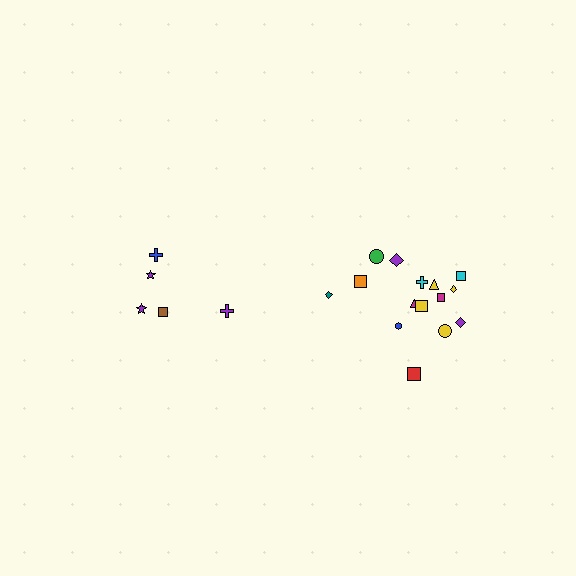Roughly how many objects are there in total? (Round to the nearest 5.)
Roughly 20 objects in total.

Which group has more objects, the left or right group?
The right group.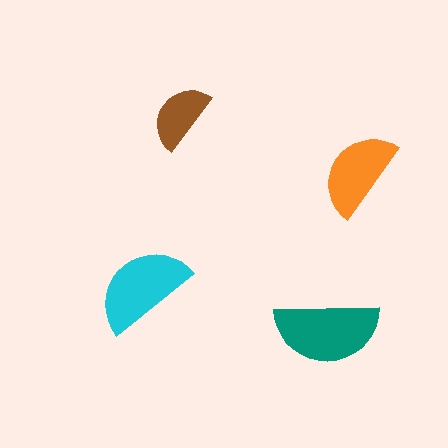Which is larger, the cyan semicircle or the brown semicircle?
The cyan one.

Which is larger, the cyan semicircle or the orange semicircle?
The cyan one.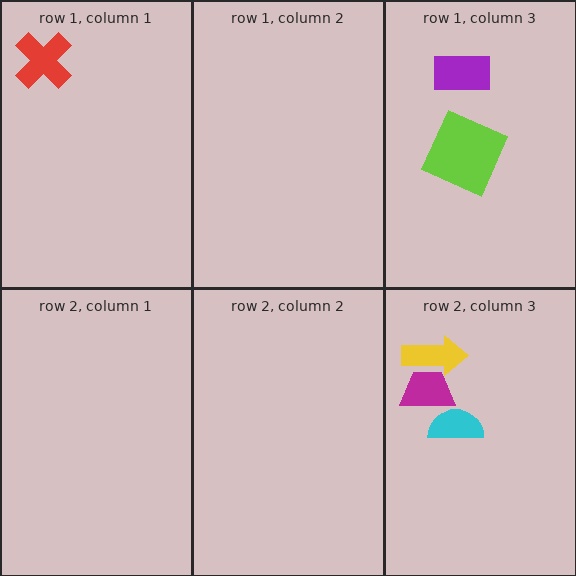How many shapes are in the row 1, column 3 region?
2.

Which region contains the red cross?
The row 1, column 1 region.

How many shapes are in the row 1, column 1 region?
1.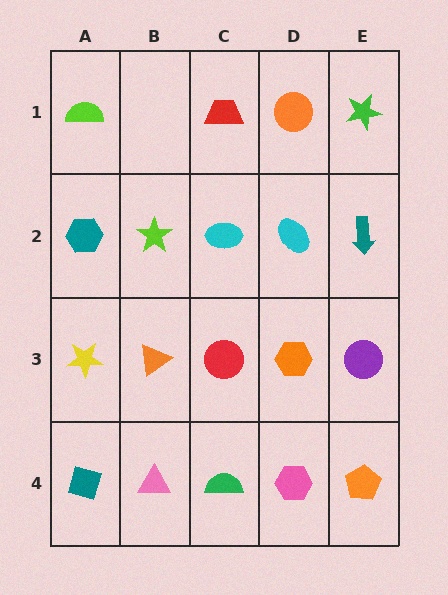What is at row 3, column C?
A red circle.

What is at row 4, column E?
An orange pentagon.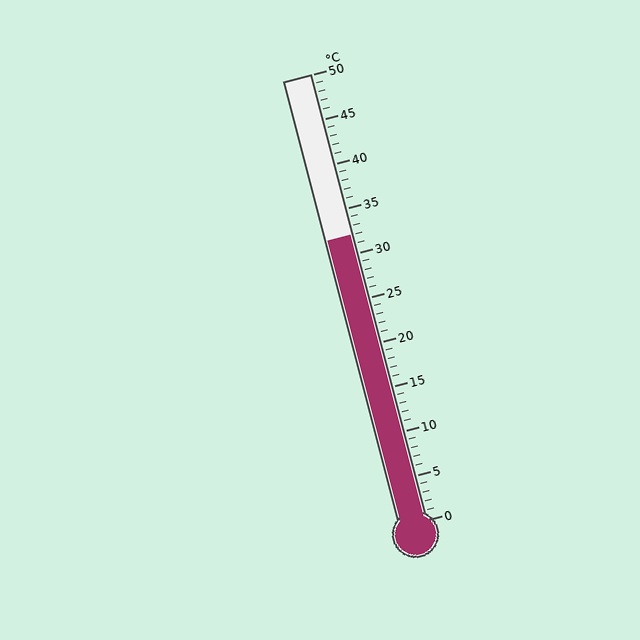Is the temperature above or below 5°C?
The temperature is above 5°C.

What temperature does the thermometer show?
The thermometer shows approximately 32°C.